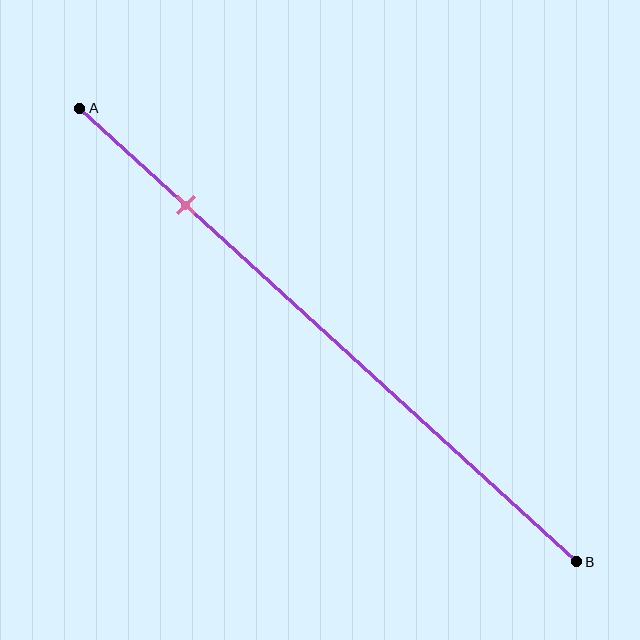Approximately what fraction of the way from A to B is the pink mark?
The pink mark is approximately 20% of the way from A to B.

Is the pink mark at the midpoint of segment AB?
No, the mark is at about 20% from A, not at the 50% midpoint.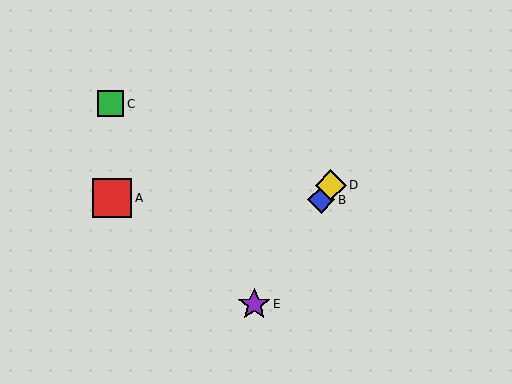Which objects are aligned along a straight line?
Objects B, D, E are aligned along a straight line.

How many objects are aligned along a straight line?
3 objects (B, D, E) are aligned along a straight line.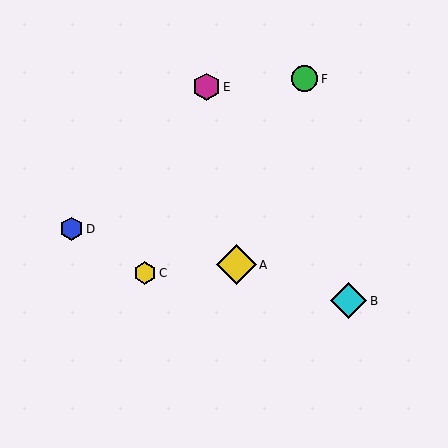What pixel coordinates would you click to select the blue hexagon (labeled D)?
Click at (72, 229) to select the blue hexagon D.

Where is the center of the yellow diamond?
The center of the yellow diamond is at (236, 265).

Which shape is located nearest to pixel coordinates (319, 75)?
The green circle (labeled F) at (305, 79) is nearest to that location.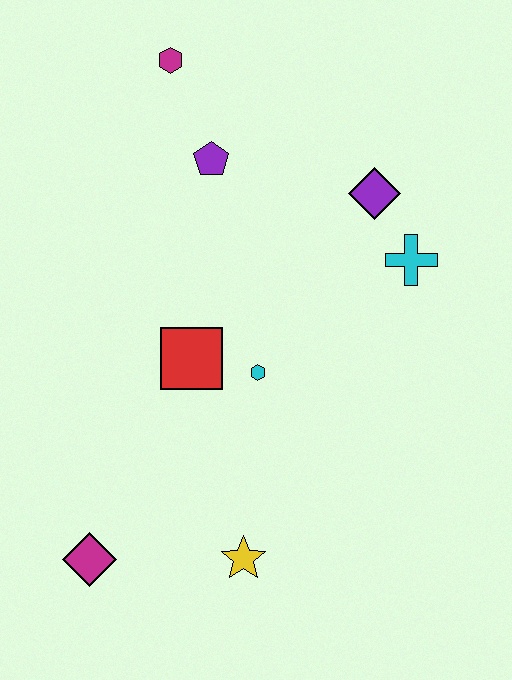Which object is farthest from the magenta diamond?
The magenta hexagon is farthest from the magenta diamond.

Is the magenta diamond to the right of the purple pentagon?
No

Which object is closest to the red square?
The cyan hexagon is closest to the red square.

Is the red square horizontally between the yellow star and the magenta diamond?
Yes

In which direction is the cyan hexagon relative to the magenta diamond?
The cyan hexagon is above the magenta diamond.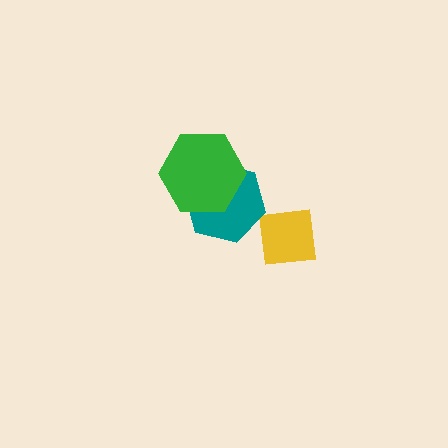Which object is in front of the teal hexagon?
The green hexagon is in front of the teal hexagon.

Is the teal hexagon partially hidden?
Yes, it is partially covered by another shape.